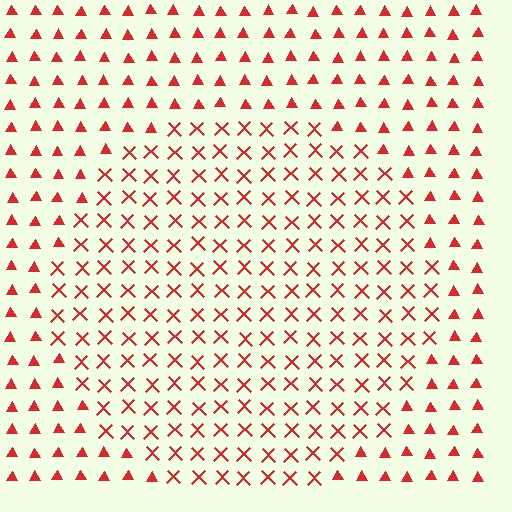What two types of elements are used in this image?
The image uses X marks inside the circle region and triangles outside it.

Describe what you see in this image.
The image is filled with small red elements arranged in a uniform grid. A circle-shaped region contains X marks, while the surrounding area contains triangles. The boundary is defined purely by the change in element shape.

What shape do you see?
I see a circle.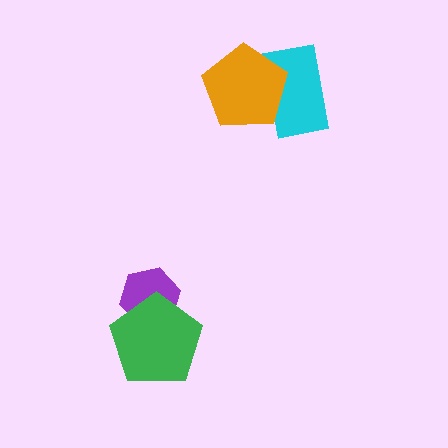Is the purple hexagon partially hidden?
Yes, it is partially covered by another shape.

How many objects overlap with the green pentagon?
1 object overlaps with the green pentagon.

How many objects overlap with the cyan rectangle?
1 object overlaps with the cyan rectangle.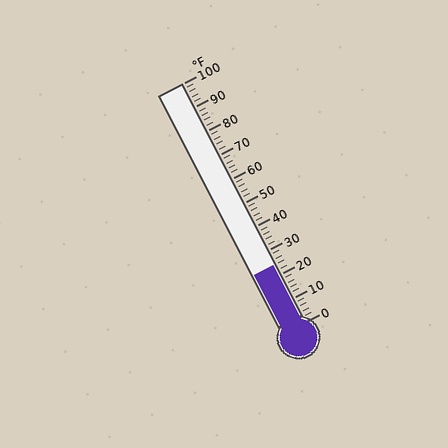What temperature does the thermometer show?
The thermometer shows approximately 24°F.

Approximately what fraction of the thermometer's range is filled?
The thermometer is filled to approximately 25% of its range.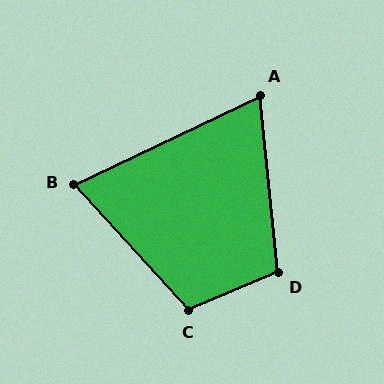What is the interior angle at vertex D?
Approximately 107 degrees (obtuse).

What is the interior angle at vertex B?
Approximately 73 degrees (acute).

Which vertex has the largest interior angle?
C, at approximately 110 degrees.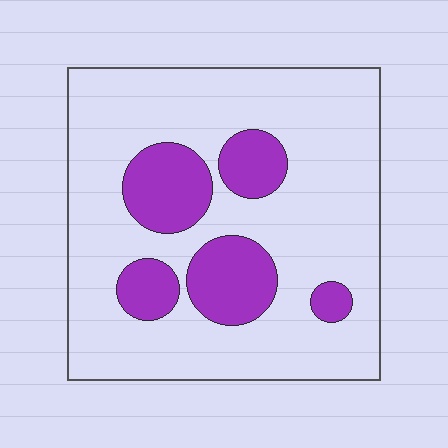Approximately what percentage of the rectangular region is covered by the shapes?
Approximately 20%.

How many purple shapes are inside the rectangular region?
5.